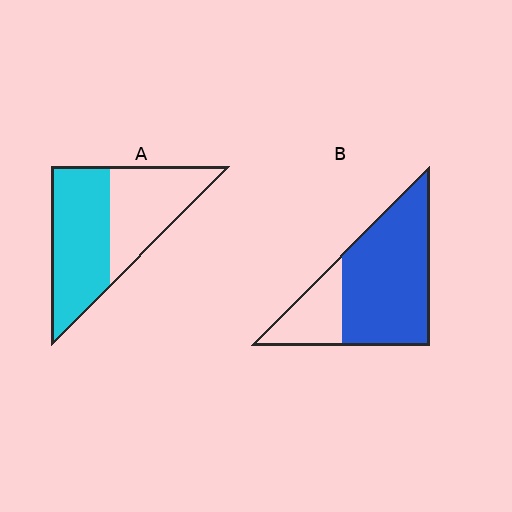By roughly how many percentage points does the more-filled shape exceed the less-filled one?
By roughly 20 percentage points (B over A).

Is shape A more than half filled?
Yes.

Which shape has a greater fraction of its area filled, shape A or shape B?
Shape B.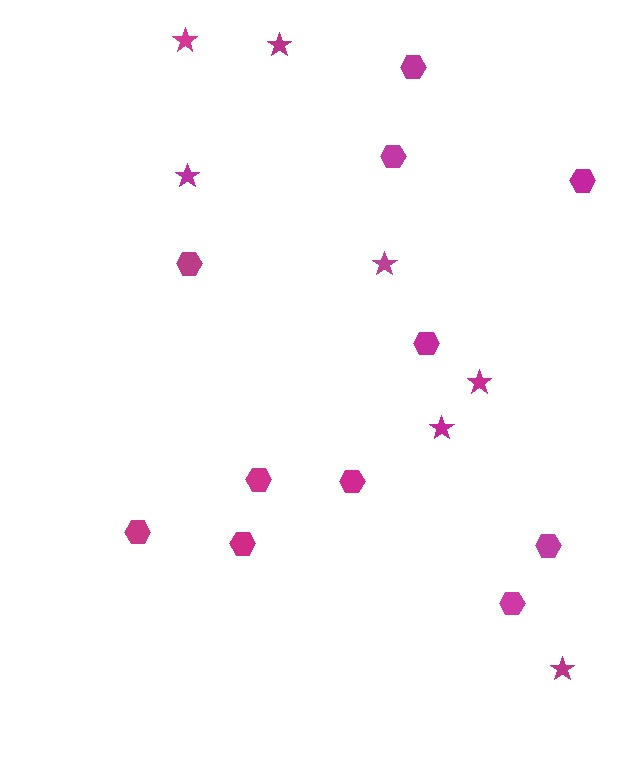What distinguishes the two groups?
There are 2 groups: one group of stars (7) and one group of hexagons (11).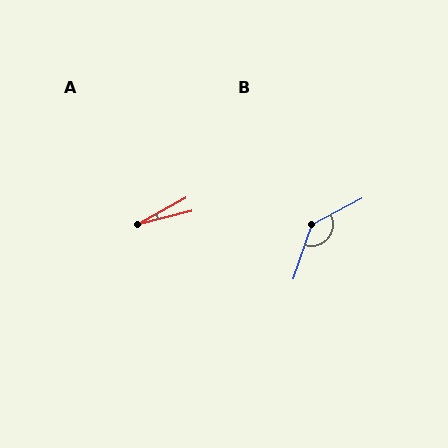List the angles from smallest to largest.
A (15°), B (137°).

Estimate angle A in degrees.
Approximately 15 degrees.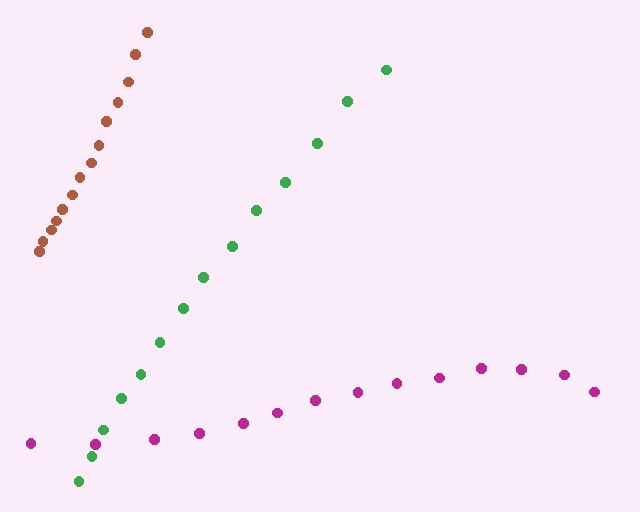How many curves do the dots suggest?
There are 3 distinct paths.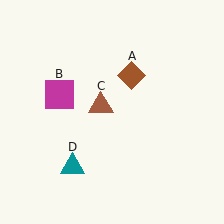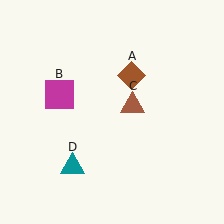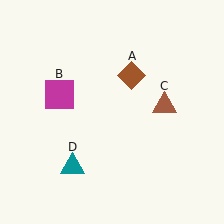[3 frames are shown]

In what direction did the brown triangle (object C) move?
The brown triangle (object C) moved right.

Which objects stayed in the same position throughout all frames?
Brown diamond (object A) and magenta square (object B) and teal triangle (object D) remained stationary.